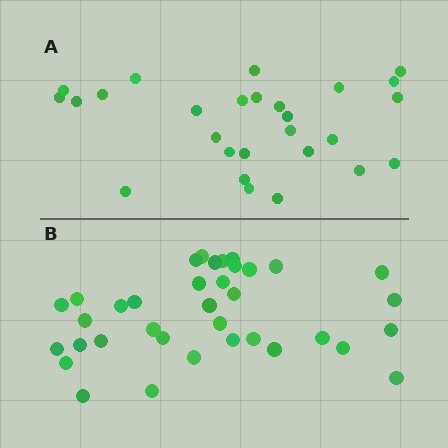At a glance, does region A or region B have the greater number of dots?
Region B (the bottom region) has more dots.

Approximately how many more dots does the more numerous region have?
Region B has roughly 8 or so more dots than region A.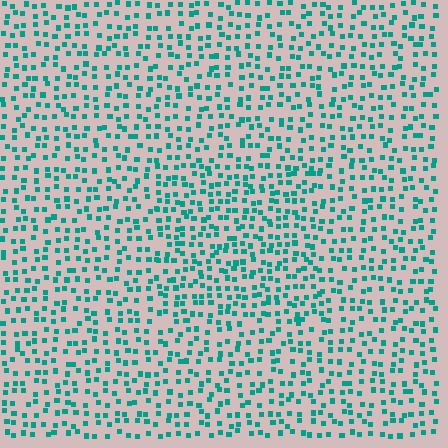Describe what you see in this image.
The image contains small teal elements arranged at two different densities. A rectangle-shaped region is visible where the elements are more densely packed than the surrounding area.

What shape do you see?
I see a rectangle.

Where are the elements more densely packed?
The elements are more densely packed inside the rectangle boundary.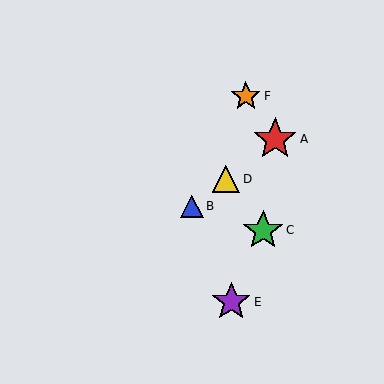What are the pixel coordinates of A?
Object A is at (275, 139).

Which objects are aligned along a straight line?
Objects A, B, D are aligned along a straight line.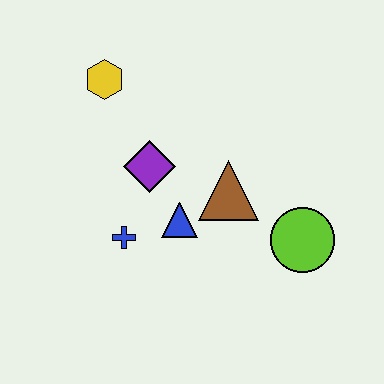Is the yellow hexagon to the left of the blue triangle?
Yes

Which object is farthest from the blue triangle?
The yellow hexagon is farthest from the blue triangle.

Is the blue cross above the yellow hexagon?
No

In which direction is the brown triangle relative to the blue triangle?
The brown triangle is to the right of the blue triangle.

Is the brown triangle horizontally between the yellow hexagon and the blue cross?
No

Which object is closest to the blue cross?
The blue triangle is closest to the blue cross.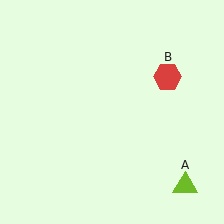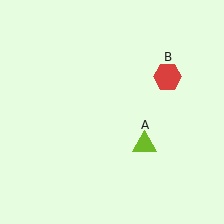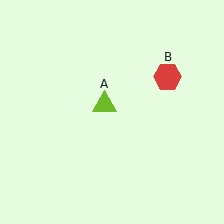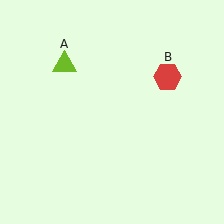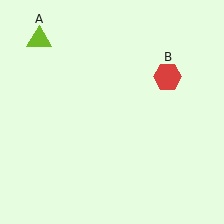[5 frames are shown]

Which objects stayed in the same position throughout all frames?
Red hexagon (object B) remained stationary.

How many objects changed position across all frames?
1 object changed position: lime triangle (object A).